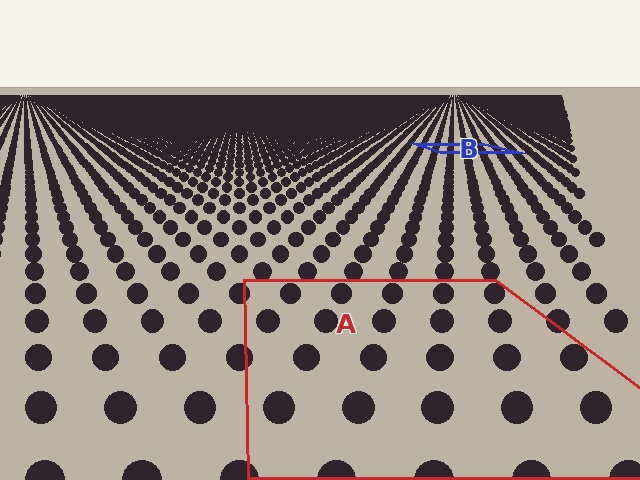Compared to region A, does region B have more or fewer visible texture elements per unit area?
Region B has more texture elements per unit area — they are packed more densely because it is farther away.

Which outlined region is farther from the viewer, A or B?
Region B is farther from the viewer — the texture elements inside it appear smaller and more densely packed.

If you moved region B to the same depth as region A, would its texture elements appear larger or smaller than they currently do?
They would appear larger. At a closer depth, the same texture elements are projected at a bigger on-screen size.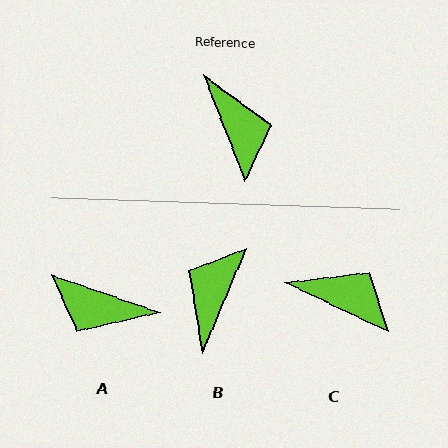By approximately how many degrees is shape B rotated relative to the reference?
Approximately 135 degrees counter-clockwise.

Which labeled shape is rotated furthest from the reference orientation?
B, about 135 degrees away.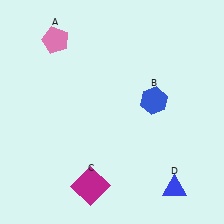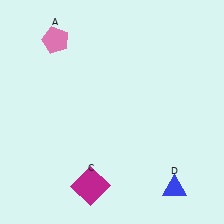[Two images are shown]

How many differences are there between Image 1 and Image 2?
There is 1 difference between the two images.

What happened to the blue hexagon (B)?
The blue hexagon (B) was removed in Image 2. It was in the top-right area of Image 1.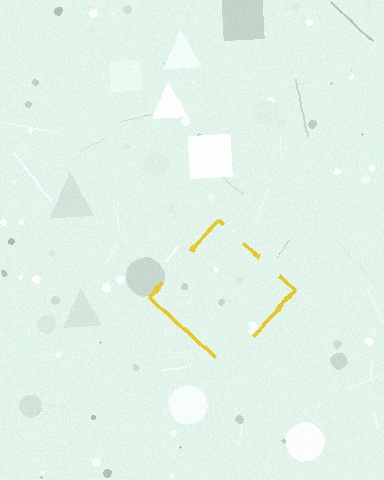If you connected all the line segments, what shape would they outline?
They would outline a diamond.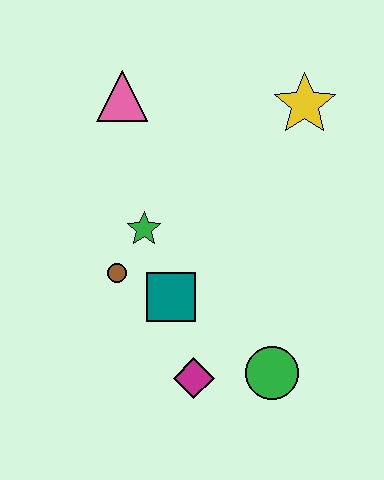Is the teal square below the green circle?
No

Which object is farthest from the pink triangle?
The green circle is farthest from the pink triangle.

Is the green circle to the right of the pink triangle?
Yes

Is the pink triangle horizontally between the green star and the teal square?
No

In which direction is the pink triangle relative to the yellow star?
The pink triangle is to the left of the yellow star.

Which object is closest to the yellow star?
The pink triangle is closest to the yellow star.